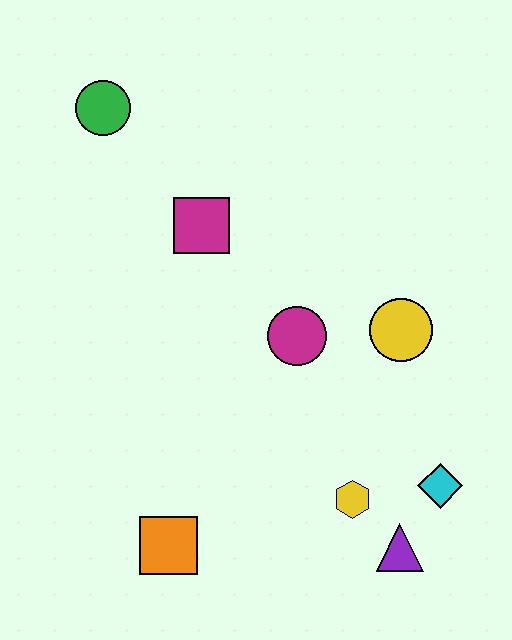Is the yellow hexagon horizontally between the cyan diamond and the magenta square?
Yes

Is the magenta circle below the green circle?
Yes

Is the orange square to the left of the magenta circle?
Yes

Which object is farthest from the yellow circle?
The green circle is farthest from the yellow circle.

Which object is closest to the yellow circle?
The magenta circle is closest to the yellow circle.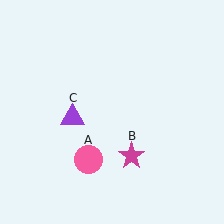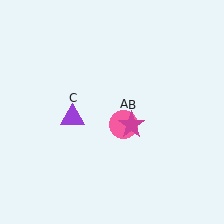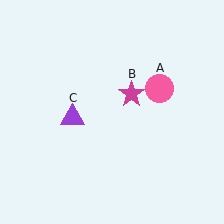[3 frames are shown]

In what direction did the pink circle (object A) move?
The pink circle (object A) moved up and to the right.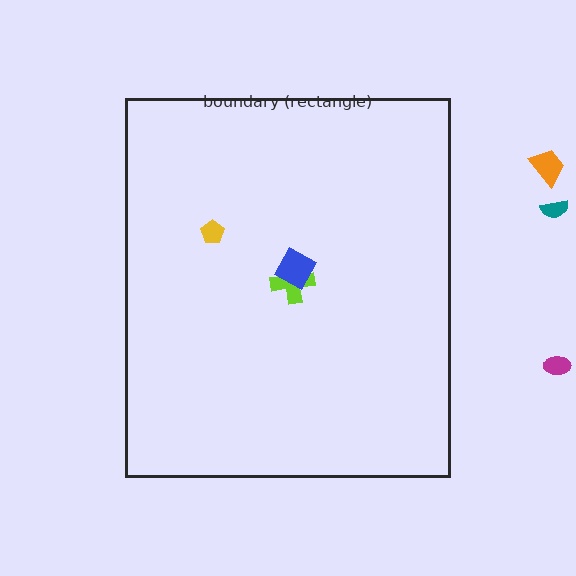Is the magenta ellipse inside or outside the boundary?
Outside.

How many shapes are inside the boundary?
3 inside, 3 outside.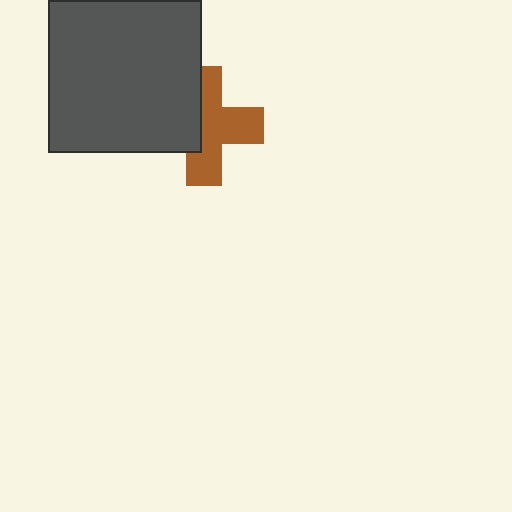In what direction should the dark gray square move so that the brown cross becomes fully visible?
The dark gray square should move left. That is the shortest direction to clear the overlap and leave the brown cross fully visible.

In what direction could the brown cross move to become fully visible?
The brown cross could move right. That would shift it out from behind the dark gray square entirely.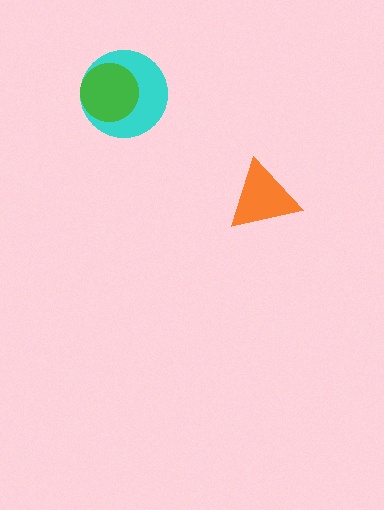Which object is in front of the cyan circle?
The green circle is in front of the cyan circle.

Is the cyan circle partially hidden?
Yes, it is partially covered by another shape.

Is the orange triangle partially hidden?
No, no other shape covers it.